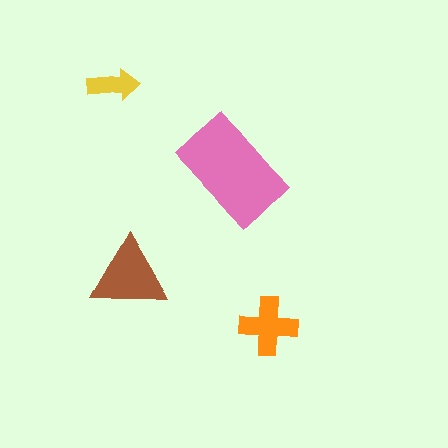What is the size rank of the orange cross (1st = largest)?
3rd.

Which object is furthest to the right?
The orange cross is rightmost.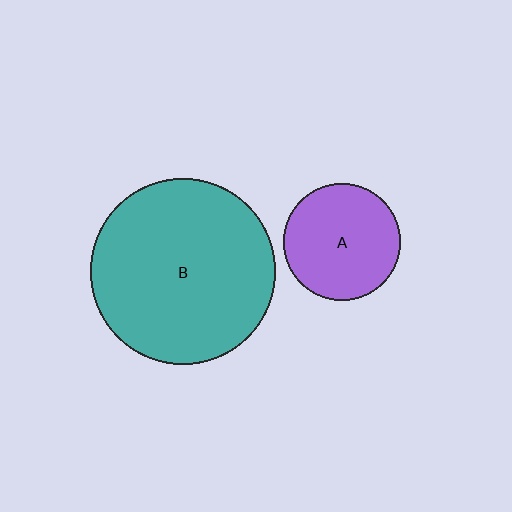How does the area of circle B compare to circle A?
Approximately 2.5 times.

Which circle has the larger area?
Circle B (teal).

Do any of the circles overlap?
No, none of the circles overlap.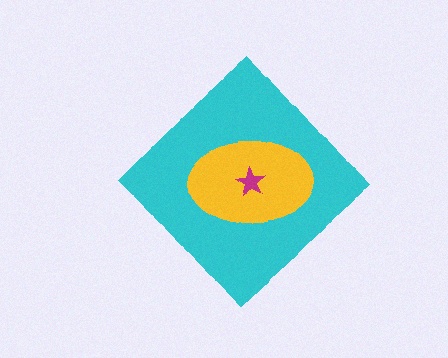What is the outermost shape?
The cyan diamond.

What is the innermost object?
The magenta star.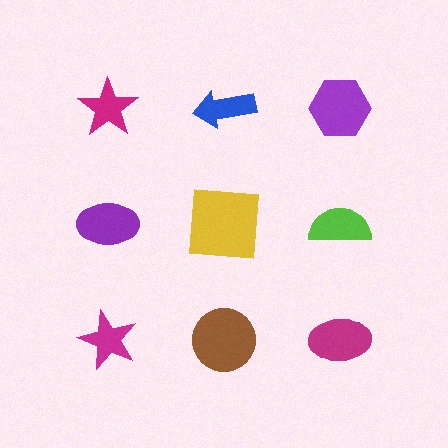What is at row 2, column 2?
A yellow square.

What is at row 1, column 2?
A blue arrow.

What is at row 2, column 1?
A purple ellipse.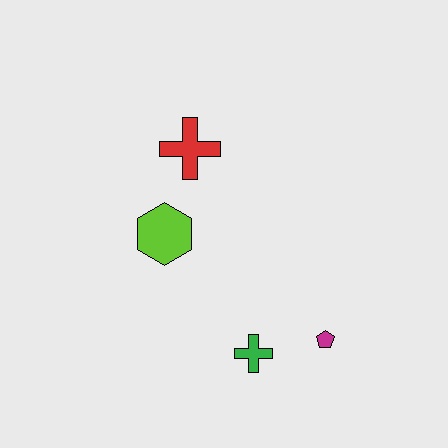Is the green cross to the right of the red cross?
Yes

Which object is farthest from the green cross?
The red cross is farthest from the green cross.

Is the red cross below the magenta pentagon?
No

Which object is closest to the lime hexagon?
The red cross is closest to the lime hexagon.